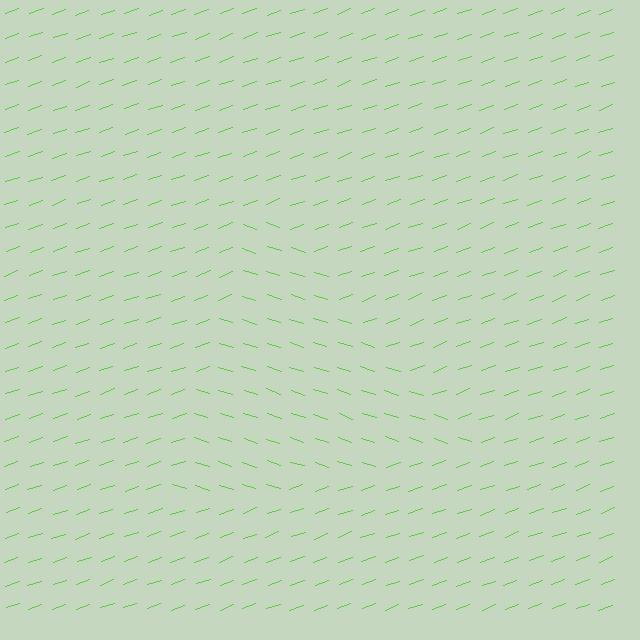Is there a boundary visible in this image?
Yes, there is a texture boundary formed by a change in line orientation.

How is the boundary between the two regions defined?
The boundary is defined purely by a change in line orientation (approximately 38 degrees difference). All lines are the same color and thickness.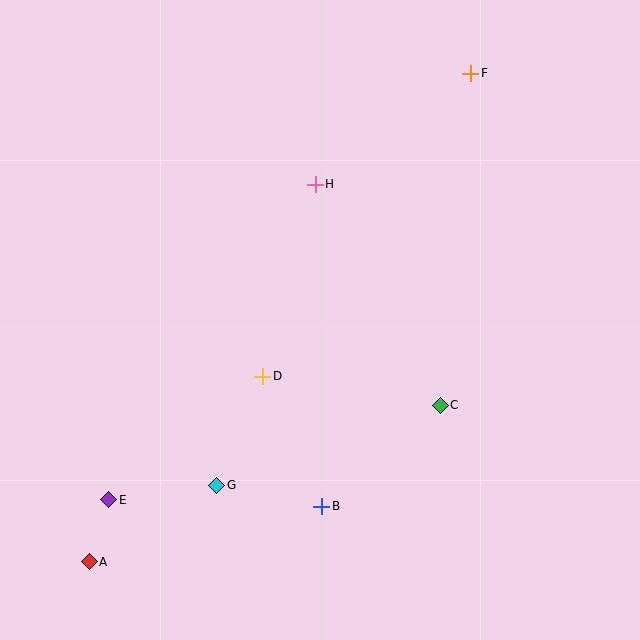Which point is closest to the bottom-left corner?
Point A is closest to the bottom-left corner.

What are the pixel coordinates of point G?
Point G is at (217, 485).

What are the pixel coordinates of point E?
Point E is at (109, 500).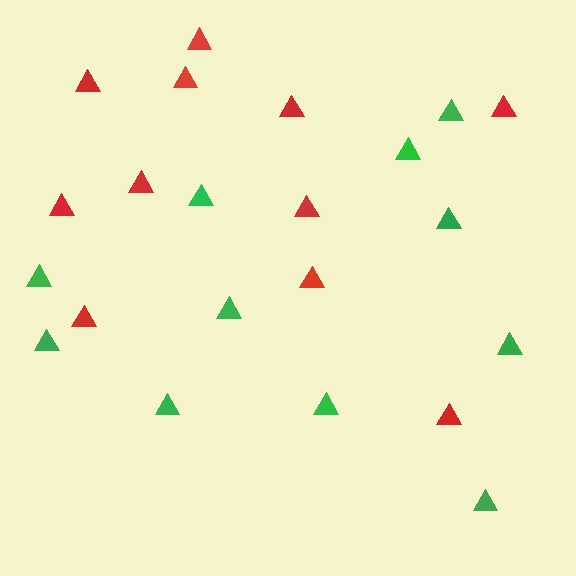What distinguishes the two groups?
There are 2 groups: one group of green triangles (11) and one group of red triangles (11).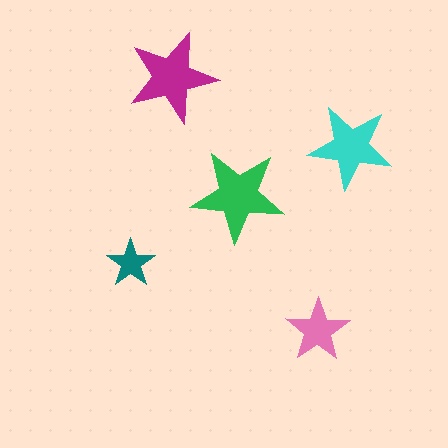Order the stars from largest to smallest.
the green one, the magenta one, the cyan one, the pink one, the teal one.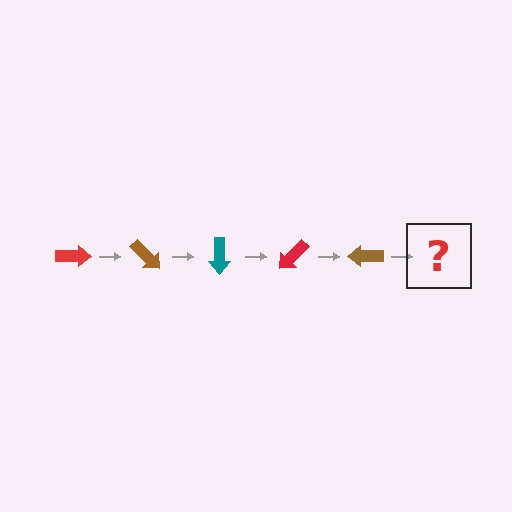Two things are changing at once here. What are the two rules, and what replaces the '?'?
The two rules are that it rotates 45 degrees each step and the color cycles through red, brown, and teal. The '?' should be a teal arrow, rotated 225 degrees from the start.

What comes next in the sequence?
The next element should be a teal arrow, rotated 225 degrees from the start.